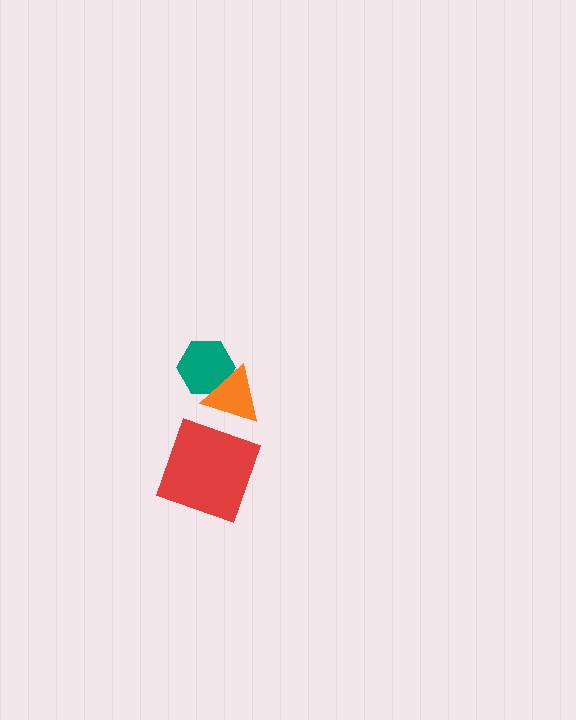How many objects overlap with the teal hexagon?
1 object overlaps with the teal hexagon.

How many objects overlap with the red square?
0 objects overlap with the red square.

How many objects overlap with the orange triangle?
1 object overlaps with the orange triangle.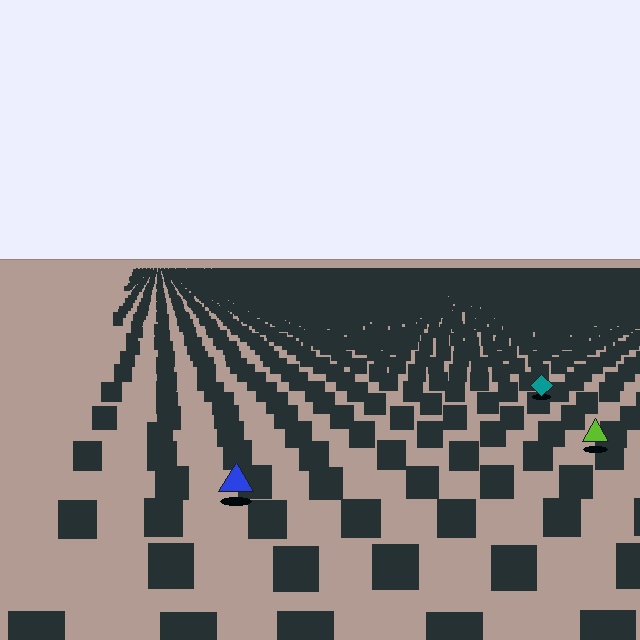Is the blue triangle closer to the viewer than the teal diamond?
Yes. The blue triangle is closer — you can tell from the texture gradient: the ground texture is coarser near it.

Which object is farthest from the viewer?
The teal diamond is farthest from the viewer. It appears smaller and the ground texture around it is denser.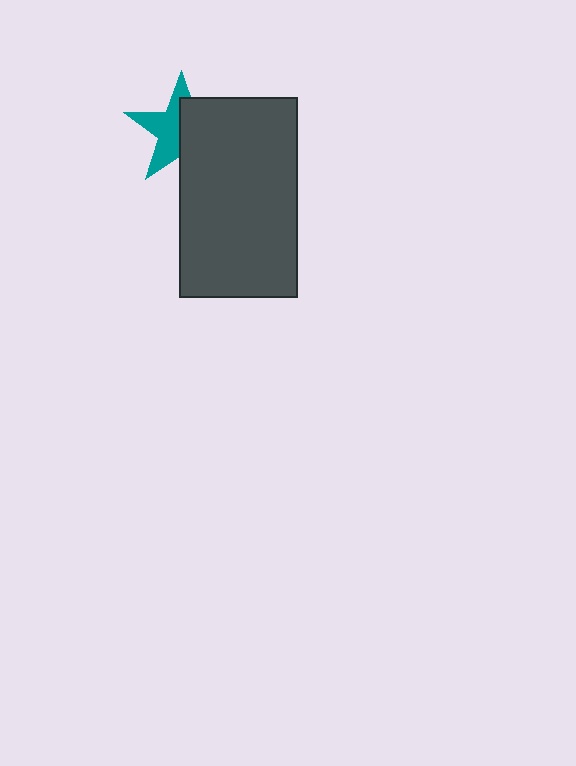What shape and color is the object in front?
The object in front is a dark gray rectangle.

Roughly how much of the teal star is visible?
About half of it is visible (roughly 51%).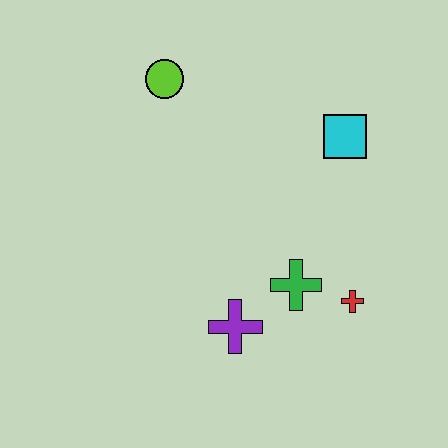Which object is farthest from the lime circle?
The red cross is farthest from the lime circle.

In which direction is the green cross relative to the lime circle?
The green cross is below the lime circle.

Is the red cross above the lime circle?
No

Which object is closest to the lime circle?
The cyan square is closest to the lime circle.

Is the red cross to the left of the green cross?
No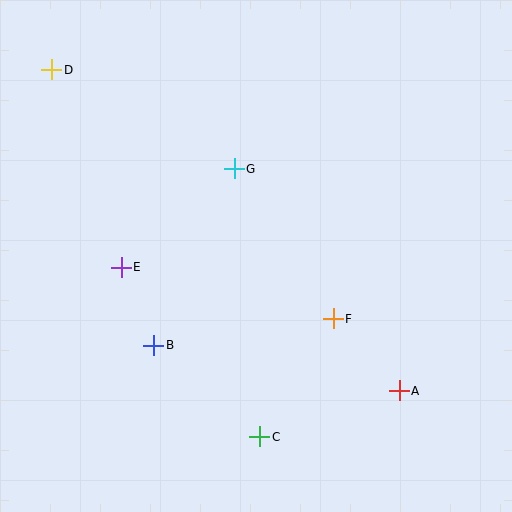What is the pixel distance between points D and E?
The distance between D and E is 209 pixels.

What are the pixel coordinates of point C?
Point C is at (260, 437).